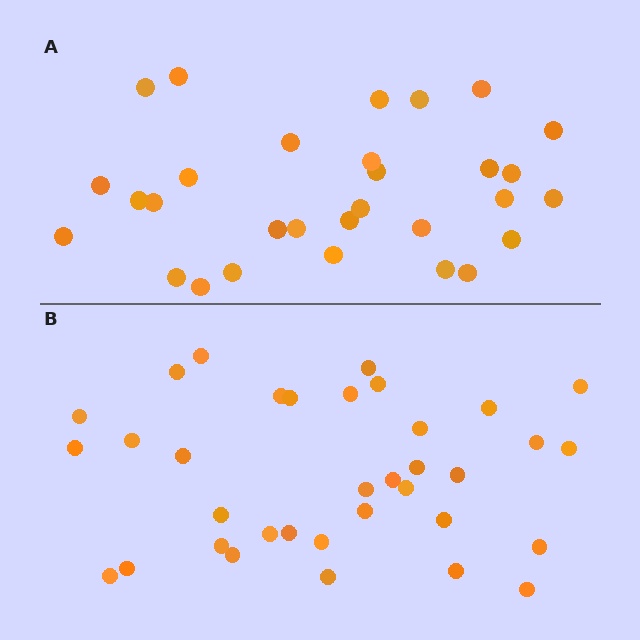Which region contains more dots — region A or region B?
Region B (the bottom region) has more dots.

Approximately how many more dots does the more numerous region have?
Region B has about 5 more dots than region A.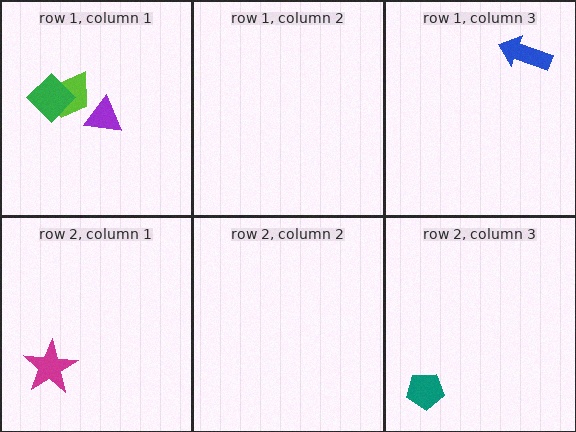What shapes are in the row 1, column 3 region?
The blue arrow.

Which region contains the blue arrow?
The row 1, column 3 region.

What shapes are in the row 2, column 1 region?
The magenta star.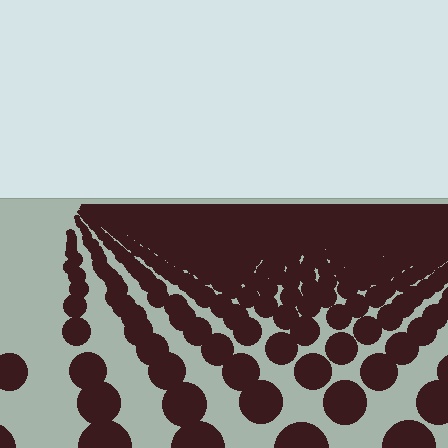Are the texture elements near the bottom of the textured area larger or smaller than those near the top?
Larger. Near the bottom, elements are closer to the viewer and appear at a bigger on-screen size.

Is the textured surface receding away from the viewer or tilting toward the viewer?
The surface is receding away from the viewer. Texture elements get smaller and denser toward the top.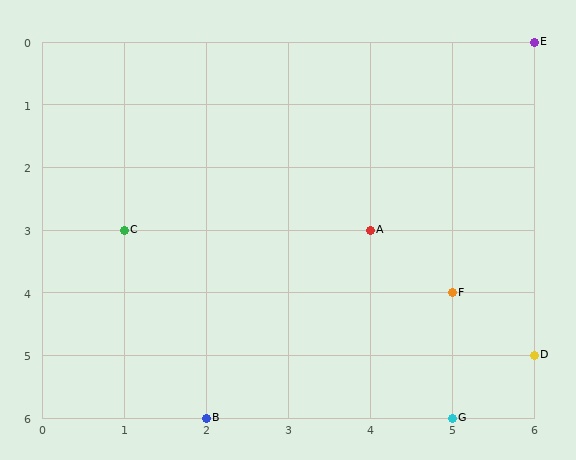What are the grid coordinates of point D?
Point D is at grid coordinates (6, 5).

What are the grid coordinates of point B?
Point B is at grid coordinates (2, 6).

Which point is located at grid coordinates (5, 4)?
Point F is at (5, 4).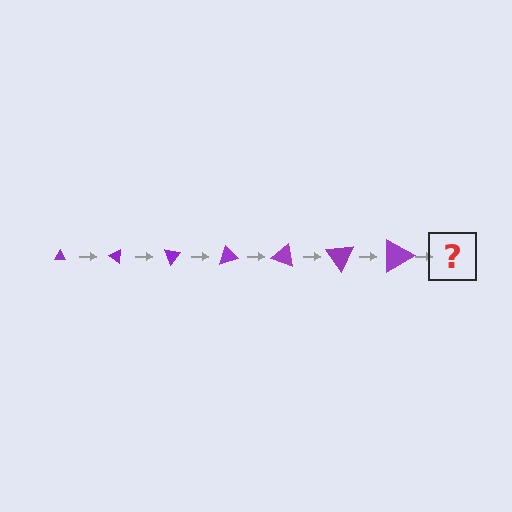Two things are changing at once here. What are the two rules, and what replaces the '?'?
The two rules are that the triangle grows larger each step and it rotates 35 degrees each step. The '?' should be a triangle, larger than the previous one and rotated 245 degrees from the start.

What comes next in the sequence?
The next element should be a triangle, larger than the previous one and rotated 245 degrees from the start.